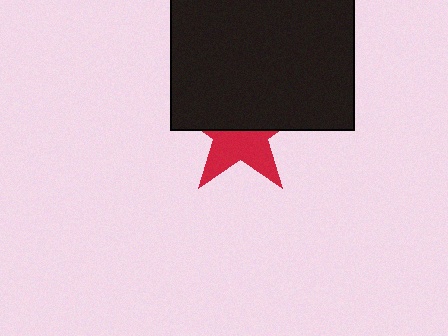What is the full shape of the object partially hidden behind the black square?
The partially hidden object is a red star.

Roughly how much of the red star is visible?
About half of it is visible (roughly 46%).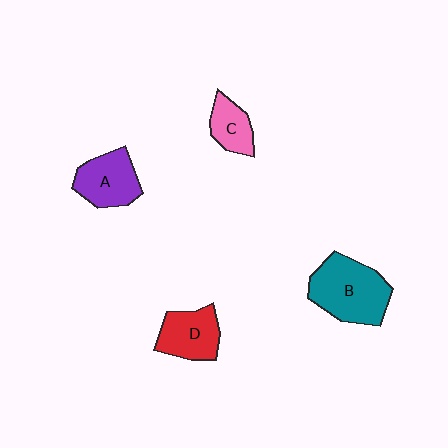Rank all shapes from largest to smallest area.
From largest to smallest: B (teal), A (purple), D (red), C (pink).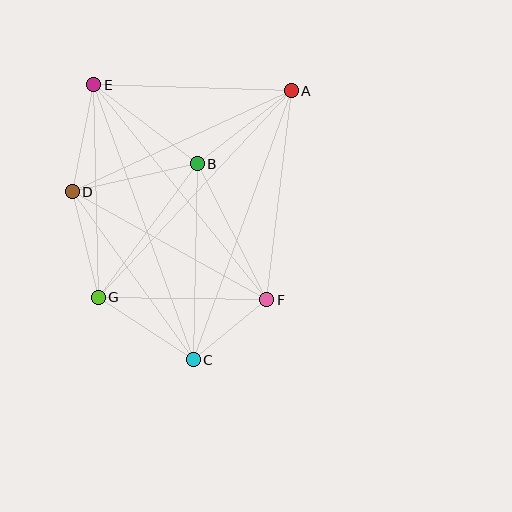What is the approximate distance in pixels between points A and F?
The distance between A and F is approximately 211 pixels.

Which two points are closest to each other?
Points C and F are closest to each other.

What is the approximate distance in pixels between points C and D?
The distance between C and D is approximately 207 pixels.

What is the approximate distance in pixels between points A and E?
The distance between A and E is approximately 198 pixels.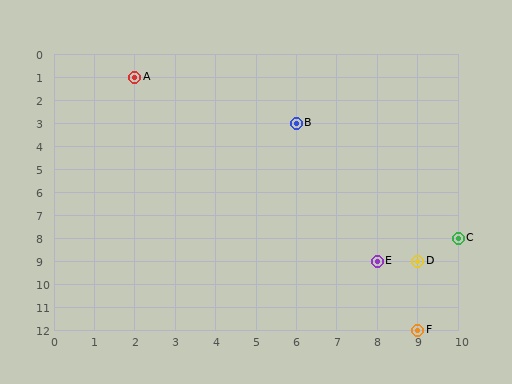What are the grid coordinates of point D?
Point D is at grid coordinates (9, 9).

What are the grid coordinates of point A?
Point A is at grid coordinates (2, 1).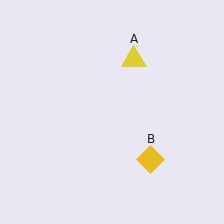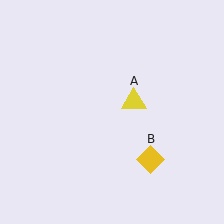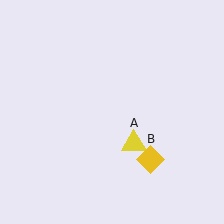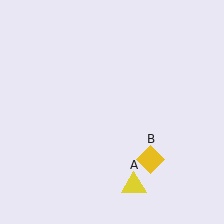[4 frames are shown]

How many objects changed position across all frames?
1 object changed position: yellow triangle (object A).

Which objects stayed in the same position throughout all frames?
Yellow diamond (object B) remained stationary.